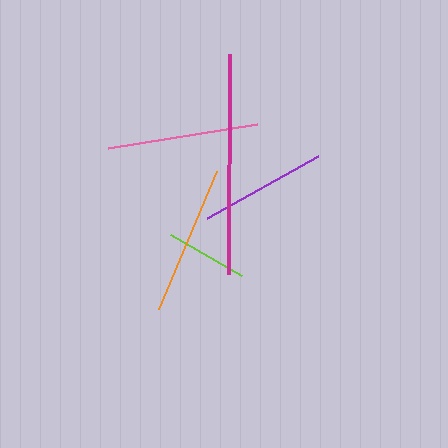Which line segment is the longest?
The magenta line is the longest at approximately 221 pixels.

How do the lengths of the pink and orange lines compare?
The pink and orange lines are approximately the same length.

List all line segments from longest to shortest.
From longest to shortest: magenta, pink, orange, purple, lime.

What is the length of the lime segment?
The lime segment is approximately 81 pixels long.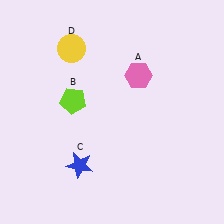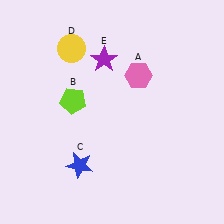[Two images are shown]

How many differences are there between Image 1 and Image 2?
There is 1 difference between the two images.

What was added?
A purple star (E) was added in Image 2.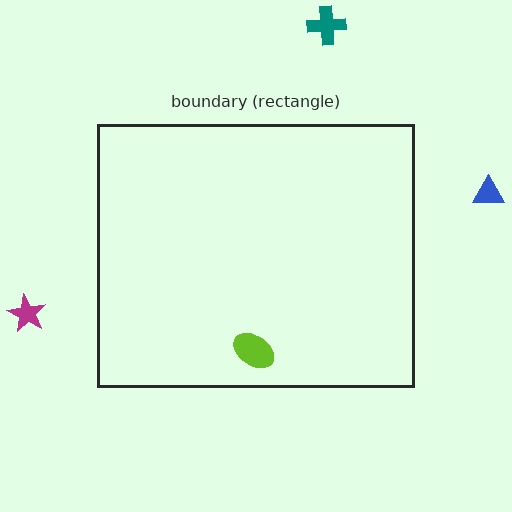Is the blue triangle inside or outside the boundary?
Outside.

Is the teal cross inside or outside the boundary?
Outside.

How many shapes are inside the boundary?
1 inside, 3 outside.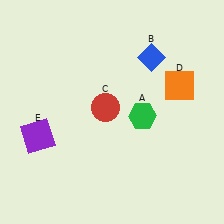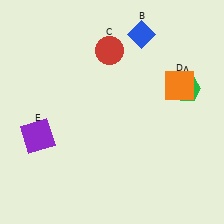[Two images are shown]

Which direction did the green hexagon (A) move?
The green hexagon (A) moved right.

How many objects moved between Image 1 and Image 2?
3 objects moved between the two images.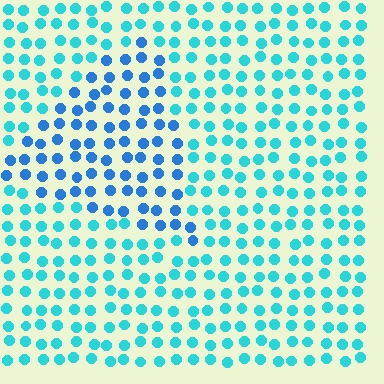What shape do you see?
I see a triangle.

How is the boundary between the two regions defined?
The boundary is defined purely by a slight shift in hue (about 31 degrees). Spacing, size, and orientation are identical on both sides.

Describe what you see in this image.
The image is filled with small cyan elements in a uniform arrangement. A triangle-shaped region is visible where the elements are tinted to a slightly different hue, forming a subtle color boundary.